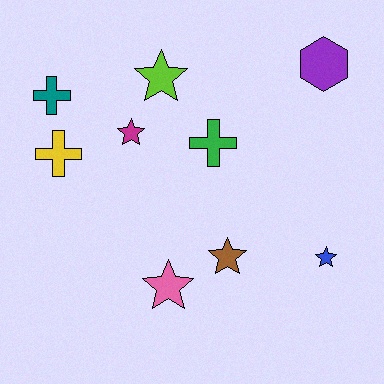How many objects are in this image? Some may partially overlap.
There are 9 objects.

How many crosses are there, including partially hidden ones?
There are 3 crosses.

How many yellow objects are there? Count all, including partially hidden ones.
There is 1 yellow object.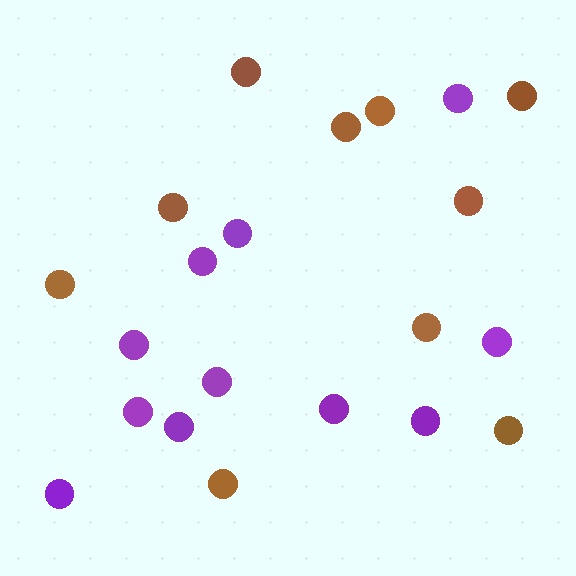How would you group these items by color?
There are 2 groups: one group of brown circles (10) and one group of purple circles (11).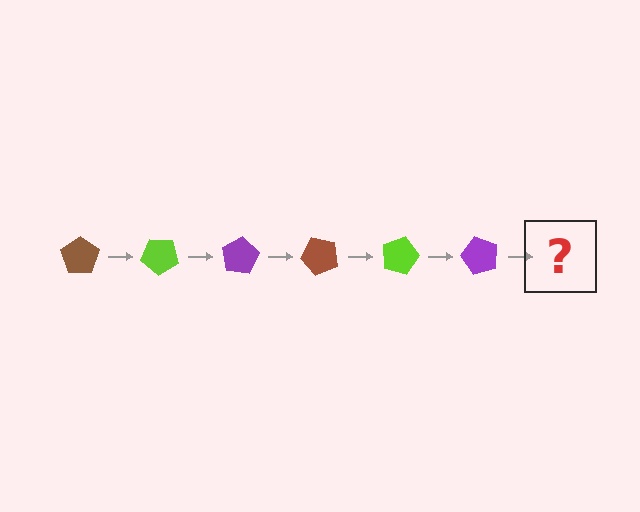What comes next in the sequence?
The next element should be a brown pentagon, rotated 240 degrees from the start.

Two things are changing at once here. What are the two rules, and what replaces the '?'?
The two rules are that it rotates 40 degrees each step and the color cycles through brown, lime, and purple. The '?' should be a brown pentagon, rotated 240 degrees from the start.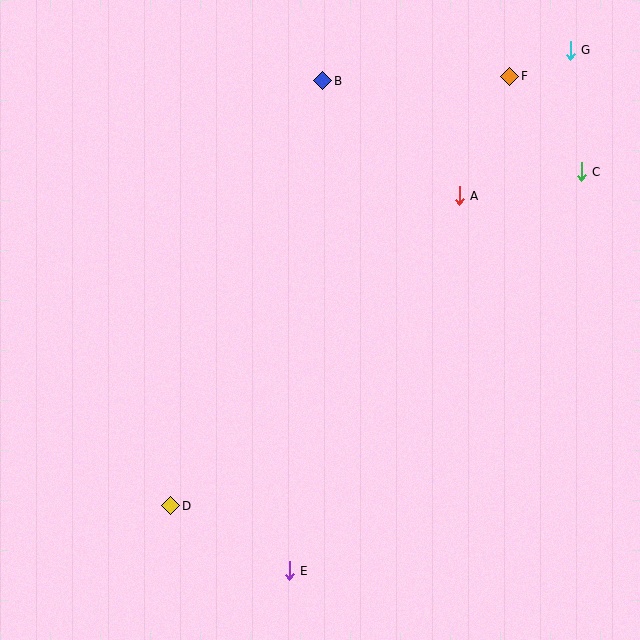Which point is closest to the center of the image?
Point A at (459, 196) is closest to the center.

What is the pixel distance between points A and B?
The distance between A and B is 179 pixels.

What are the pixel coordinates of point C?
Point C is at (581, 172).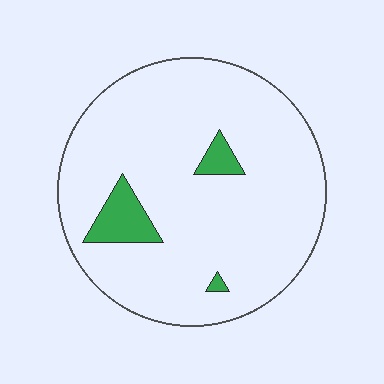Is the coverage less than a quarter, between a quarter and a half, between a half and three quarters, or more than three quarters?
Less than a quarter.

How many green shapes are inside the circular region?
3.